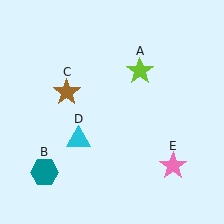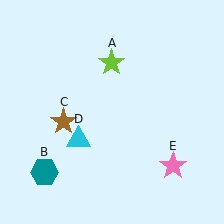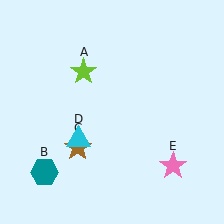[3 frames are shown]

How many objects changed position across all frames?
2 objects changed position: lime star (object A), brown star (object C).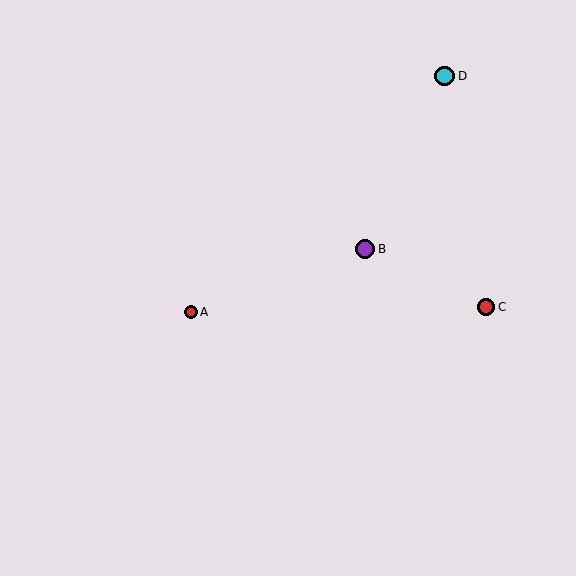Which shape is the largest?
The cyan circle (labeled D) is the largest.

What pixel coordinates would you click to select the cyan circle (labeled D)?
Click at (445, 76) to select the cyan circle D.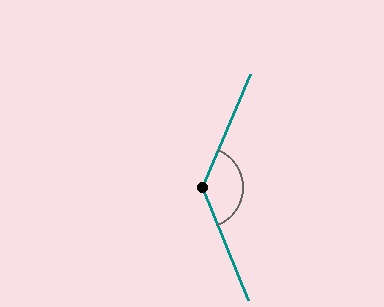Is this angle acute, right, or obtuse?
It is obtuse.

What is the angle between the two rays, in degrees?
Approximately 135 degrees.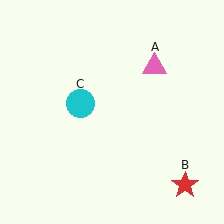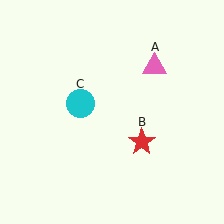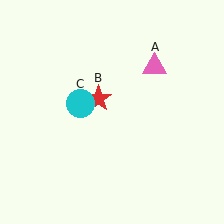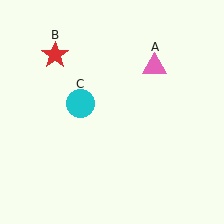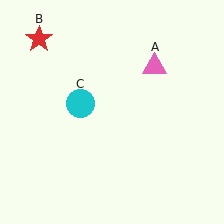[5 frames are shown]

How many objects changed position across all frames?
1 object changed position: red star (object B).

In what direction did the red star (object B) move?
The red star (object B) moved up and to the left.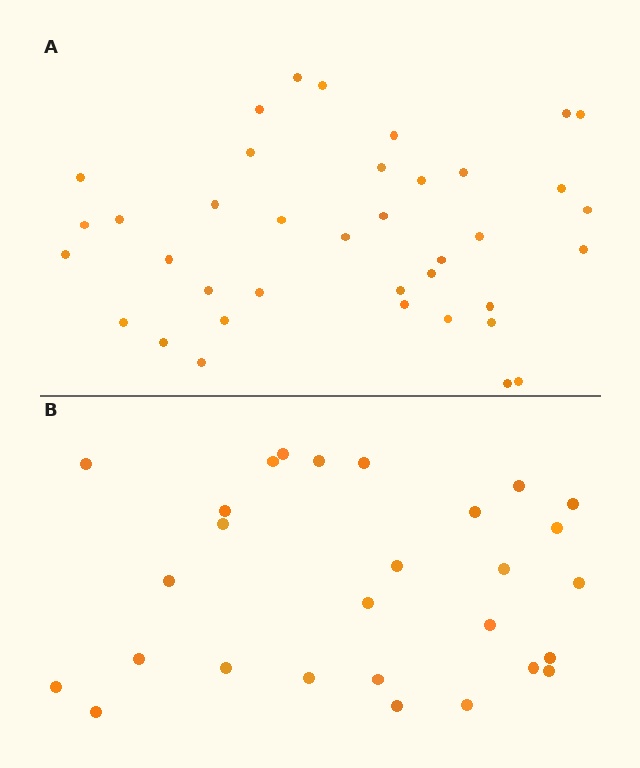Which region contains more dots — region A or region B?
Region A (the top region) has more dots.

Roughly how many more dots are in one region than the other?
Region A has roughly 10 or so more dots than region B.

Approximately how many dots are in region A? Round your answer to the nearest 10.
About 40 dots. (The exact count is 38, which rounds to 40.)